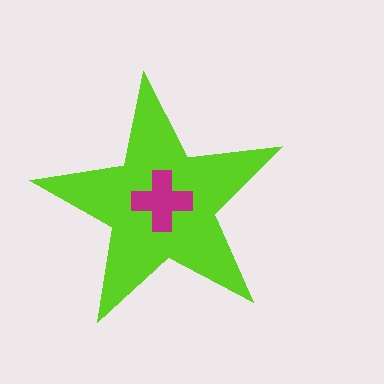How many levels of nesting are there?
2.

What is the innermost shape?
The magenta cross.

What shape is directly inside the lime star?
The magenta cross.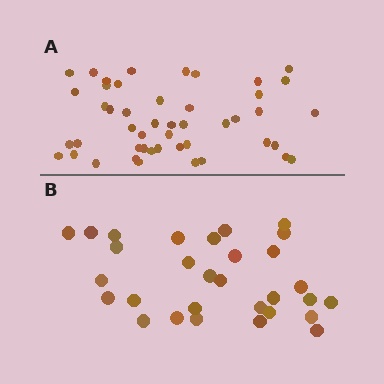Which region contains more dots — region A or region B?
Region A (the top region) has more dots.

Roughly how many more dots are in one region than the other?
Region A has approximately 15 more dots than region B.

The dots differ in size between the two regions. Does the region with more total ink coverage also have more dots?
No. Region B has more total ink coverage because its dots are larger, but region A actually contains more individual dots. Total area can be misleading — the number of items is what matters here.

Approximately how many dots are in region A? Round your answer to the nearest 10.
About 50 dots. (The exact count is 47, which rounds to 50.)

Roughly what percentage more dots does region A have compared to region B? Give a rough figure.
About 55% more.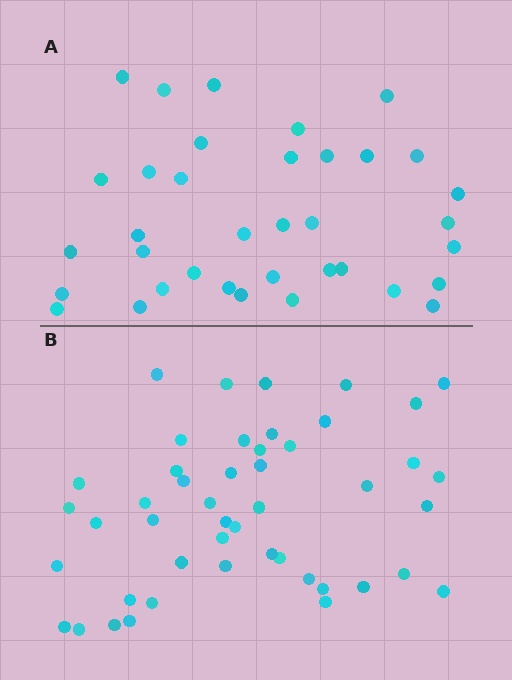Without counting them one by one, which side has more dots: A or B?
Region B (the bottom region) has more dots.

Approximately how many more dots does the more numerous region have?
Region B has roughly 12 or so more dots than region A.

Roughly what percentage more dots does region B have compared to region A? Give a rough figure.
About 30% more.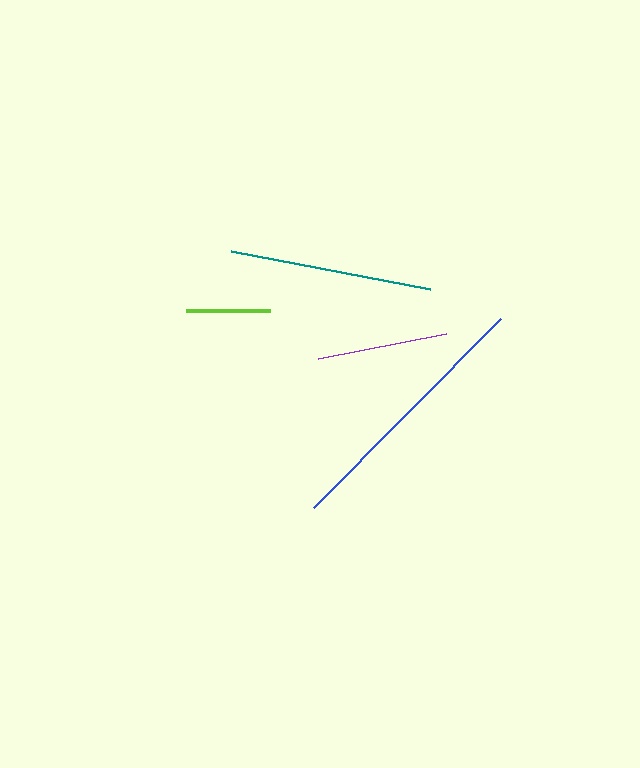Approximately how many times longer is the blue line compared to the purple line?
The blue line is approximately 2.0 times the length of the purple line.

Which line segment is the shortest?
The lime line is the shortest at approximately 83 pixels.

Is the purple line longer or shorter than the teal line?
The teal line is longer than the purple line.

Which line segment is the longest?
The blue line is the longest at approximately 266 pixels.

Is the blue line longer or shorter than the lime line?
The blue line is longer than the lime line.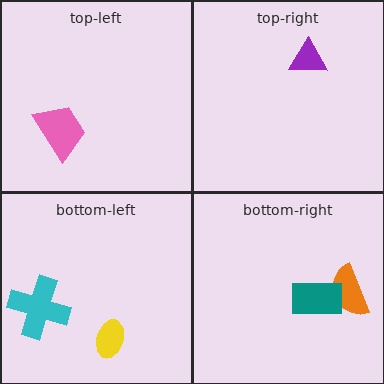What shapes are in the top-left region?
The pink trapezoid.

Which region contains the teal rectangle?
The bottom-right region.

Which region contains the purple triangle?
The top-right region.